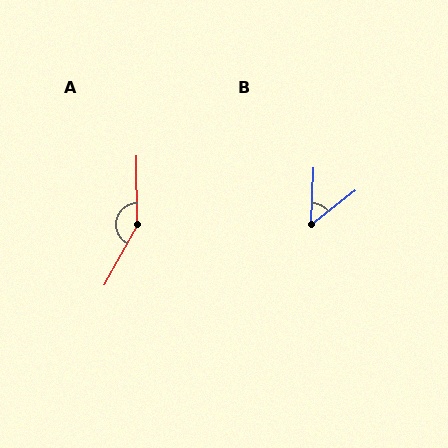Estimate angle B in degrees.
Approximately 50 degrees.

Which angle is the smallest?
B, at approximately 50 degrees.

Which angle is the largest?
A, at approximately 151 degrees.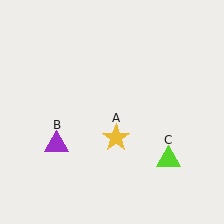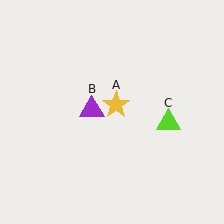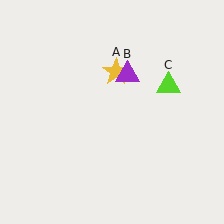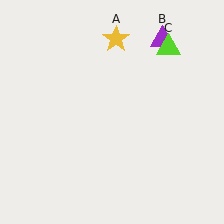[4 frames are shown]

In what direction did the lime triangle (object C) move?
The lime triangle (object C) moved up.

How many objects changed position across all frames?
3 objects changed position: yellow star (object A), purple triangle (object B), lime triangle (object C).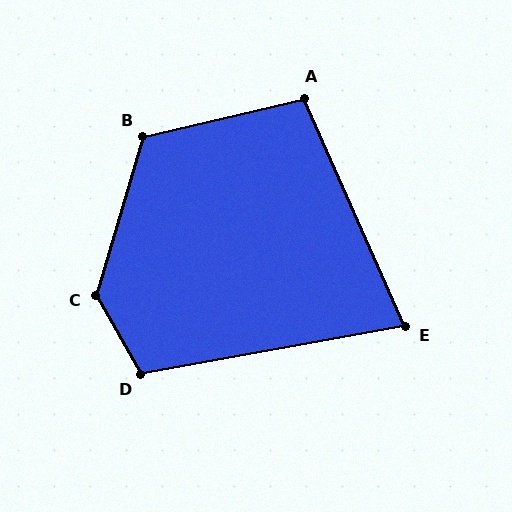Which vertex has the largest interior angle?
C, at approximately 134 degrees.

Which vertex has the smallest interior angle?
E, at approximately 76 degrees.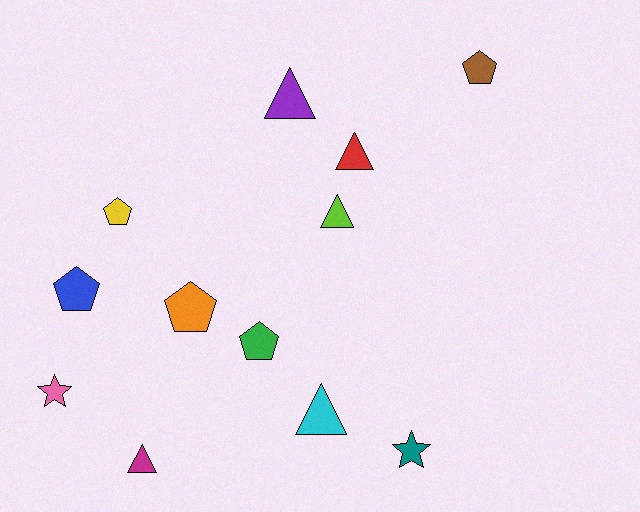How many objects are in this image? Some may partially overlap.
There are 12 objects.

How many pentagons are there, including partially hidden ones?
There are 5 pentagons.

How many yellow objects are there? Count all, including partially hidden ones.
There is 1 yellow object.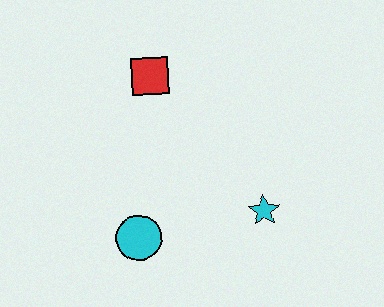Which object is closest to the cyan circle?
The cyan star is closest to the cyan circle.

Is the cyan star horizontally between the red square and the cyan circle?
No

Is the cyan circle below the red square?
Yes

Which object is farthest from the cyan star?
The red square is farthest from the cyan star.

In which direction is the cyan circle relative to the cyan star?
The cyan circle is to the left of the cyan star.